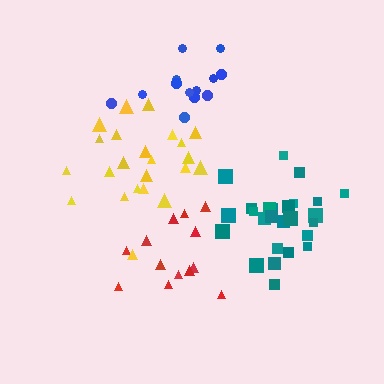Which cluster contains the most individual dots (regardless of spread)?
Teal (26).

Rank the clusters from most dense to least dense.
teal, red, blue, yellow.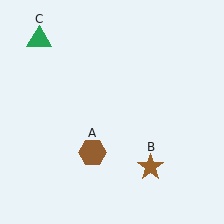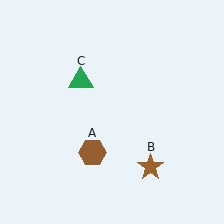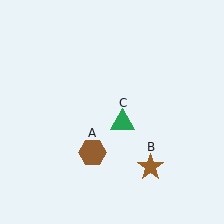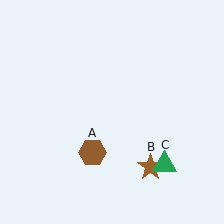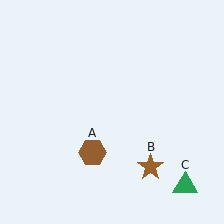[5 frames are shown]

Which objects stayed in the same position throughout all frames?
Brown hexagon (object A) and brown star (object B) remained stationary.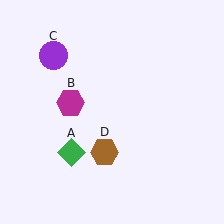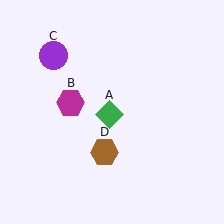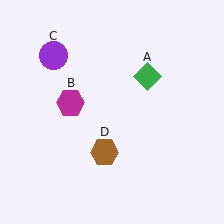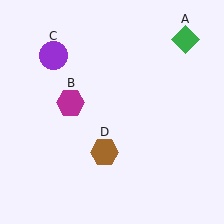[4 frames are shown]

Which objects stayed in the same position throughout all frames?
Magenta hexagon (object B) and purple circle (object C) and brown hexagon (object D) remained stationary.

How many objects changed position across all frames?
1 object changed position: green diamond (object A).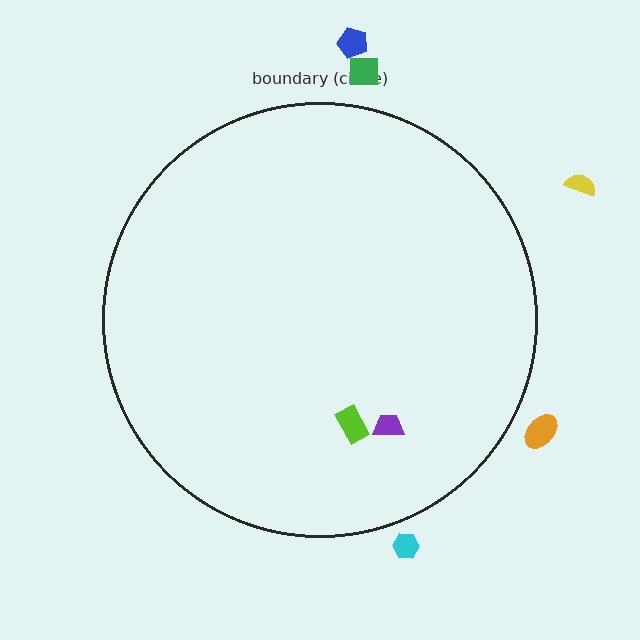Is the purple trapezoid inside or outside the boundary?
Inside.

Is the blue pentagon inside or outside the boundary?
Outside.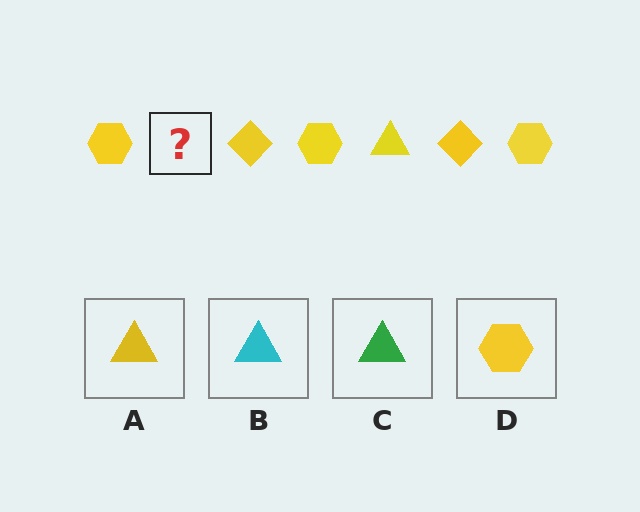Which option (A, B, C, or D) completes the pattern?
A.